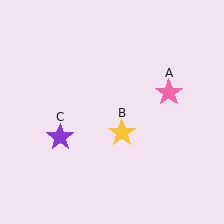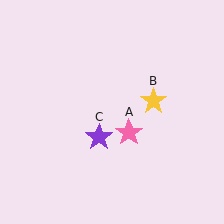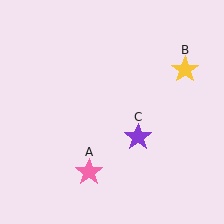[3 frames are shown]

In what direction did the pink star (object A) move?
The pink star (object A) moved down and to the left.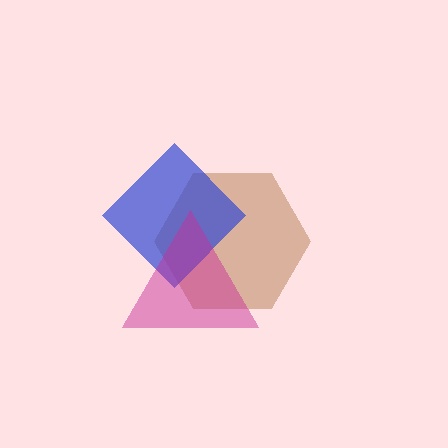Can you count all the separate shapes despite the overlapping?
Yes, there are 3 separate shapes.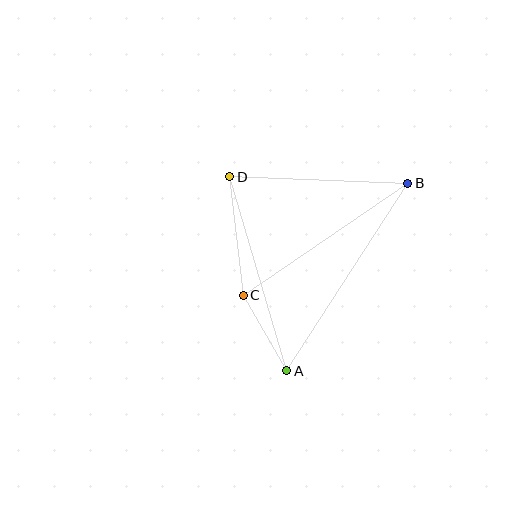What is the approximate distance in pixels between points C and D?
The distance between C and D is approximately 119 pixels.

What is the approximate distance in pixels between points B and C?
The distance between B and C is approximately 199 pixels.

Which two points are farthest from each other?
Points A and B are farthest from each other.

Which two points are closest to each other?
Points A and C are closest to each other.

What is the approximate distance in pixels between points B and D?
The distance between B and D is approximately 178 pixels.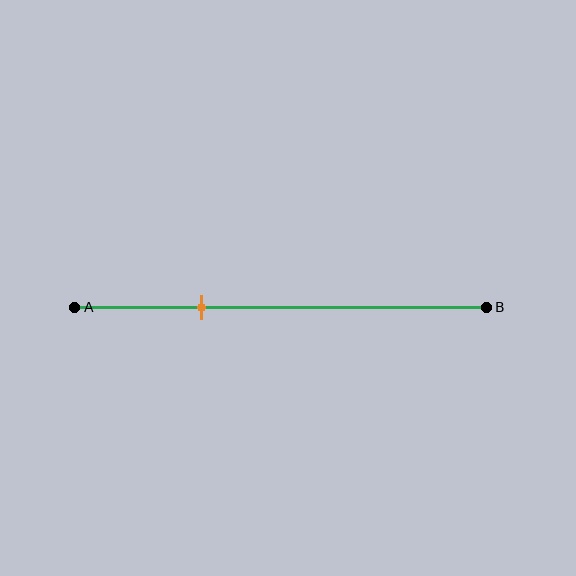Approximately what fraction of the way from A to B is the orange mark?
The orange mark is approximately 30% of the way from A to B.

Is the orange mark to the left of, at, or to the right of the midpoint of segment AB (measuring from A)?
The orange mark is to the left of the midpoint of segment AB.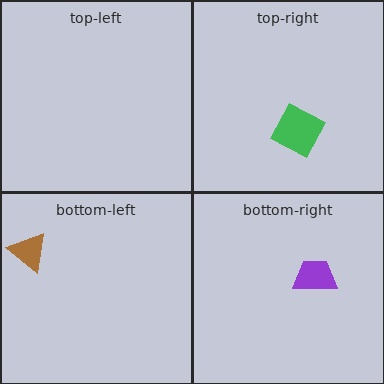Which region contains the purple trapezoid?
The bottom-right region.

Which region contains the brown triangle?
The bottom-left region.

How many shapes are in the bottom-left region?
1.